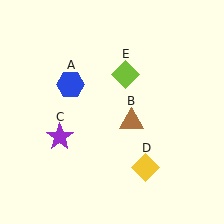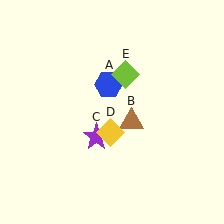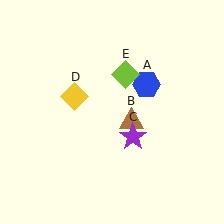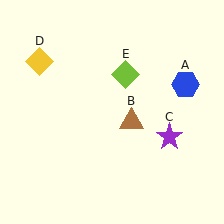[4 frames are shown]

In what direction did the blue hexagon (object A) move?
The blue hexagon (object A) moved right.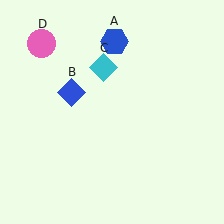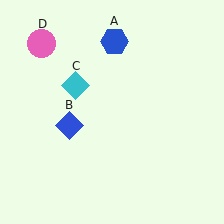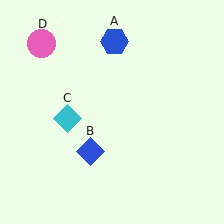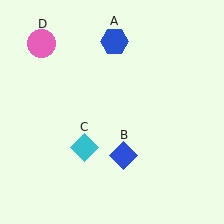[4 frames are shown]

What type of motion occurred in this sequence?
The blue diamond (object B), cyan diamond (object C) rotated counterclockwise around the center of the scene.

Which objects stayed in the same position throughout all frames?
Blue hexagon (object A) and pink circle (object D) remained stationary.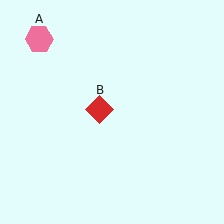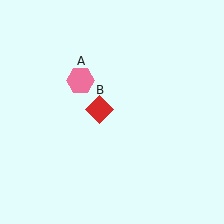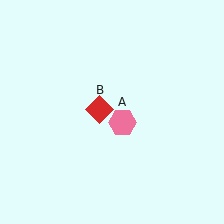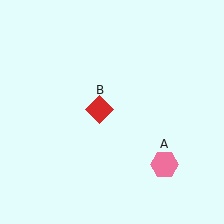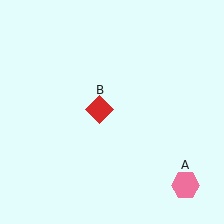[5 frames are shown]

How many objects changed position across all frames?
1 object changed position: pink hexagon (object A).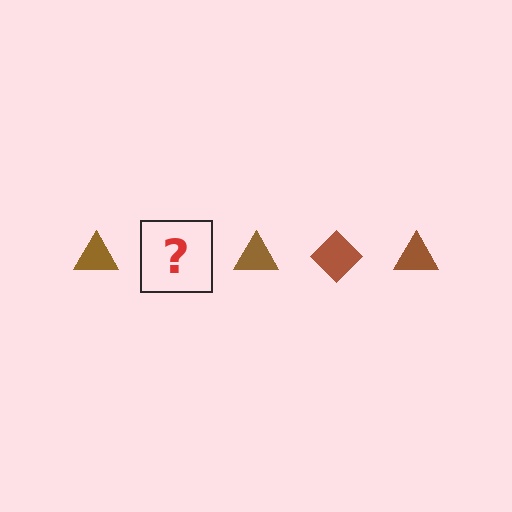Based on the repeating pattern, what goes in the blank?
The blank should be a brown diamond.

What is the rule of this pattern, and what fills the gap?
The rule is that the pattern cycles through triangle, diamond shapes in brown. The gap should be filled with a brown diamond.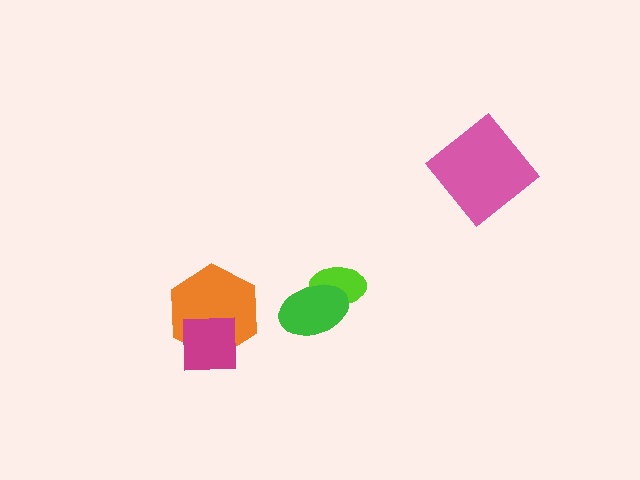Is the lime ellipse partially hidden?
Yes, it is partially covered by another shape.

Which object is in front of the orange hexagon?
The magenta square is in front of the orange hexagon.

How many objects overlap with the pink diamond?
0 objects overlap with the pink diamond.